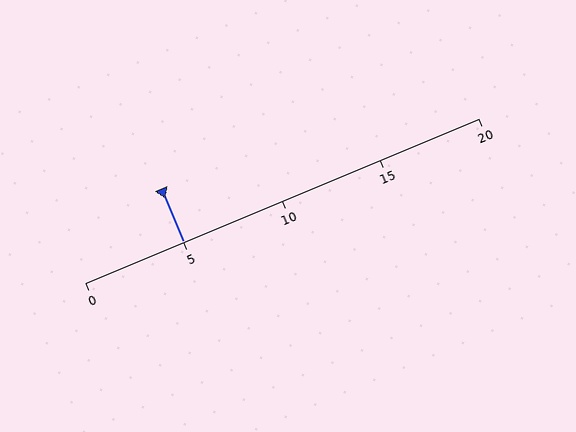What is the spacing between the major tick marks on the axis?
The major ticks are spaced 5 apart.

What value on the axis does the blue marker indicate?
The marker indicates approximately 5.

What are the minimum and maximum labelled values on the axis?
The axis runs from 0 to 20.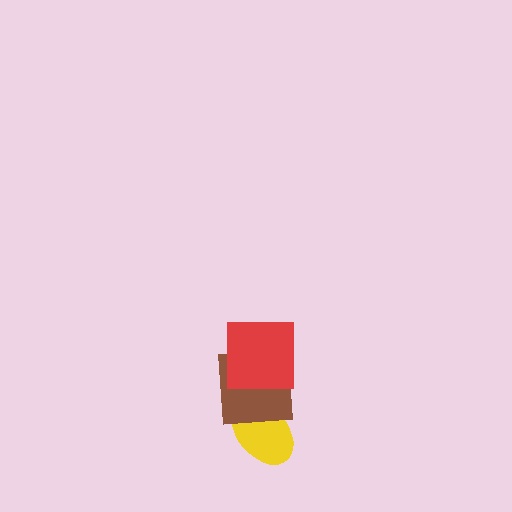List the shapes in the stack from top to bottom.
From top to bottom: the red square, the brown square, the yellow ellipse.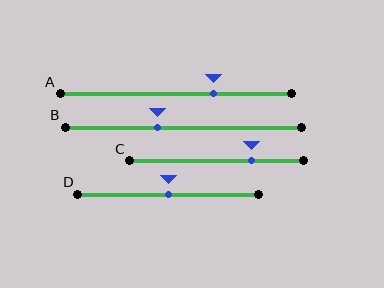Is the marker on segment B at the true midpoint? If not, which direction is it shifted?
No, the marker on segment B is shifted to the left by about 11% of the segment length.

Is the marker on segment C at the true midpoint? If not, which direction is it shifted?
No, the marker on segment C is shifted to the right by about 20% of the segment length.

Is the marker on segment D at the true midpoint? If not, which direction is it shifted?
Yes, the marker on segment D is at the true midpoint.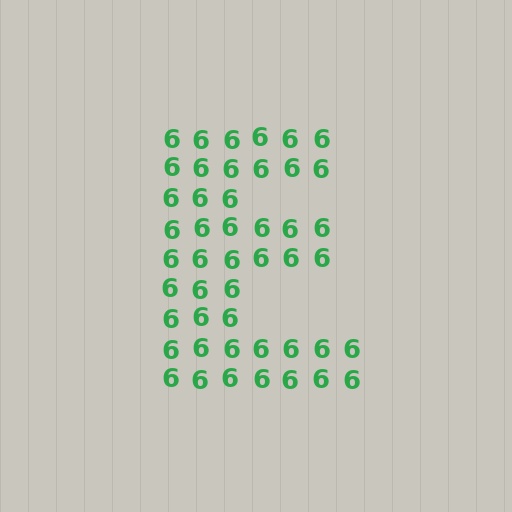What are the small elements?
The small elements are digit 6's.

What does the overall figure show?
The overall figure shows the letter E.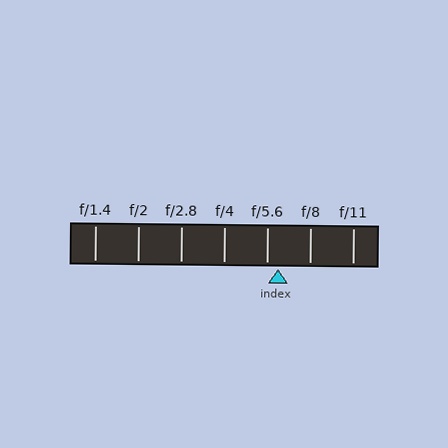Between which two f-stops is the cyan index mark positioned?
The index mark is between f/5.6 and f/8.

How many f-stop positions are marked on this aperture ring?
There are 7 f-stop positions marked.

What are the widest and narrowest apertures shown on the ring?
The widest aperture shown is f/1.4 and the narrowest is f/11.